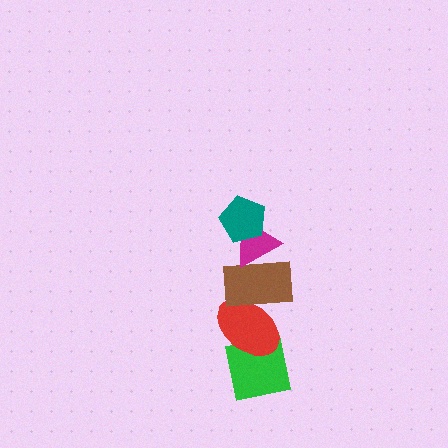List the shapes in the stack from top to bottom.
From top to bottom: the teal pentagon, the magenta triangle, the brown rectangle, the red ellipse, the green square.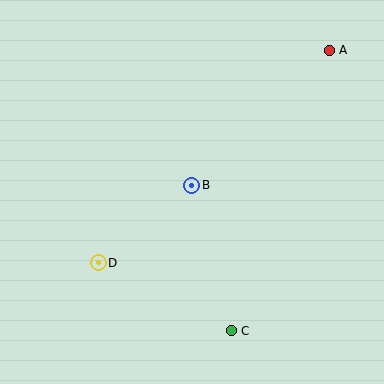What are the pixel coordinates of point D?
Point D is at (98, 263).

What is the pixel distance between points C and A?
The distance between C and A is 297 pixels.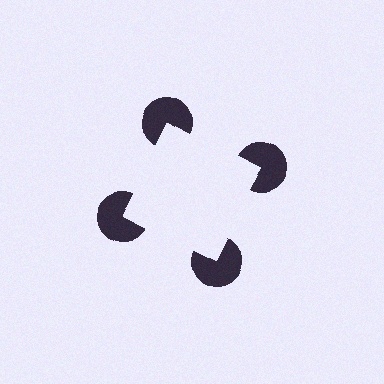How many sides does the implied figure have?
4 sides.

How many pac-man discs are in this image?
There are 4 — one at each vertex of the illusory square.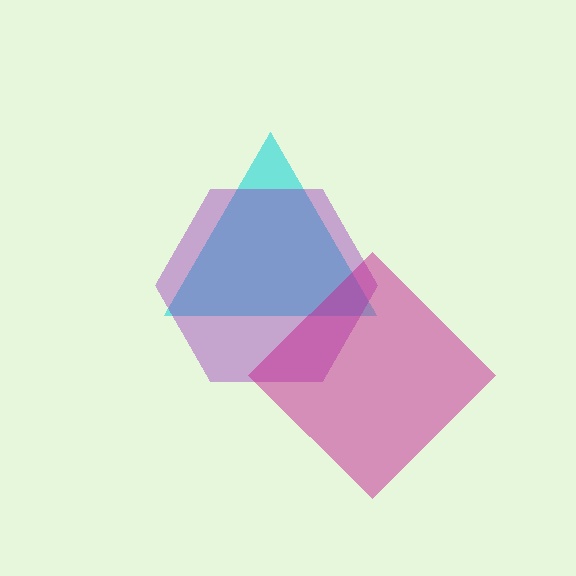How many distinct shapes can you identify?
There are 3 distinct shapes: a cyan triangle, a purple hexagon, a magenta diamond.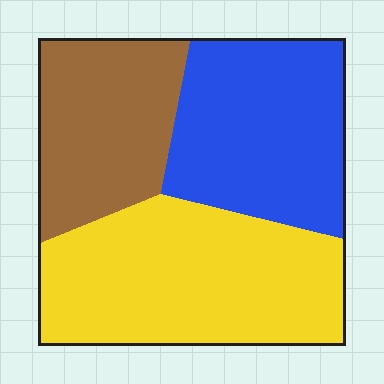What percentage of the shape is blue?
Blue takes up about one third (1/3) of the shape.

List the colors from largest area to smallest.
From largest to smallest: yellow, blue, brown.